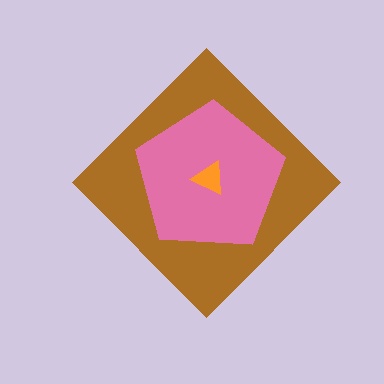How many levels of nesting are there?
3.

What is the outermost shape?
The brown diamond.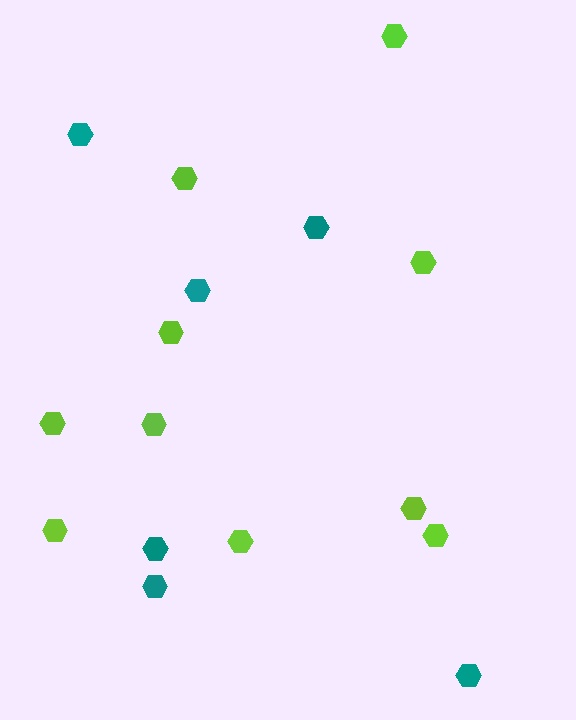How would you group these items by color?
There are 2 groups: one group of lime hexagons (10) and one group of teal hexagons (6).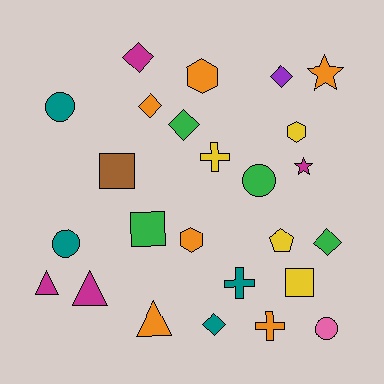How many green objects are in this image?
There are 4 green objects.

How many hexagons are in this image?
There are 3 hexagons.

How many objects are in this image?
There are 25 objects.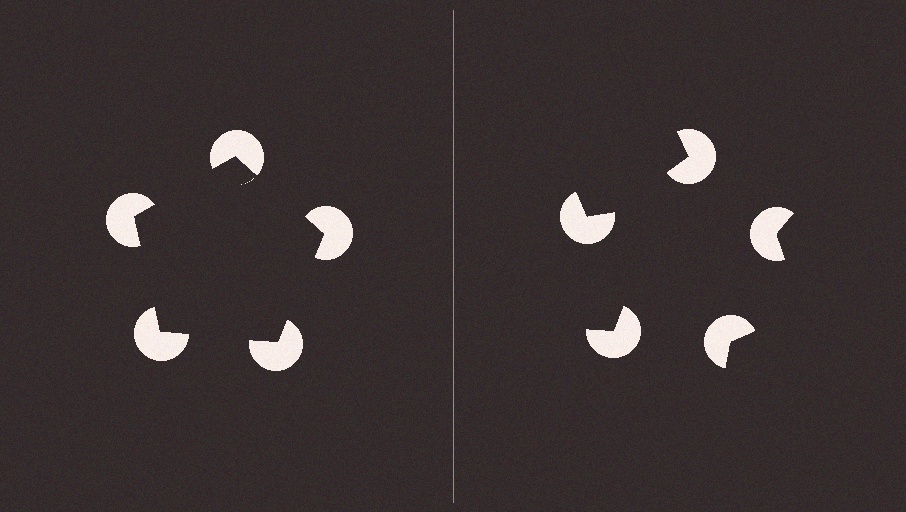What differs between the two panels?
The pac-man discs are positioned identically on both sides; only the wedge orientations differ. On the left they align to a pentagon; on the right they are misaligned.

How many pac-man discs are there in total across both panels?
10 — 5 on each side.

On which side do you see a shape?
An illusory pentagon appears on the left side. On the right side the wedge cuts are rotated, so no coherent shape forms.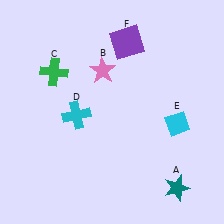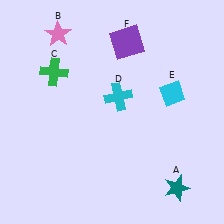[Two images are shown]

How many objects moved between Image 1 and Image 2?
3 objects moved between the two images.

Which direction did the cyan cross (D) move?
The cyan cross (D) moved right.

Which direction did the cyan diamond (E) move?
The cyan diamond (E) moved up.